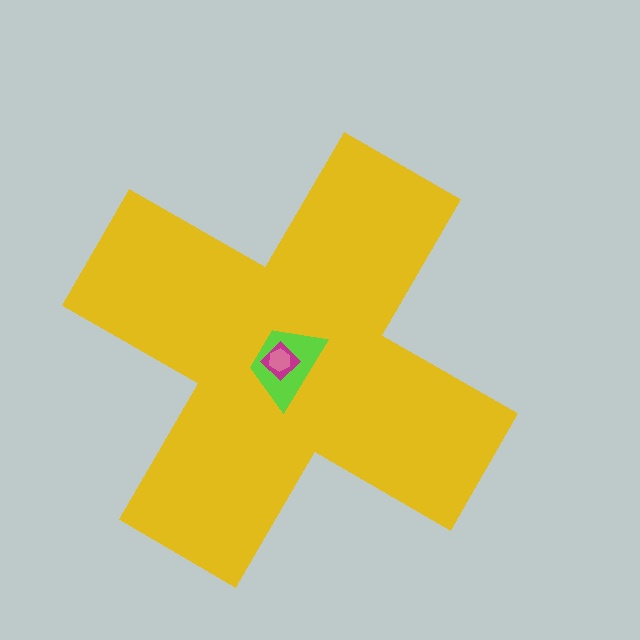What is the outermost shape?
The yellow cross.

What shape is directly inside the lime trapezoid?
The magenta diamond.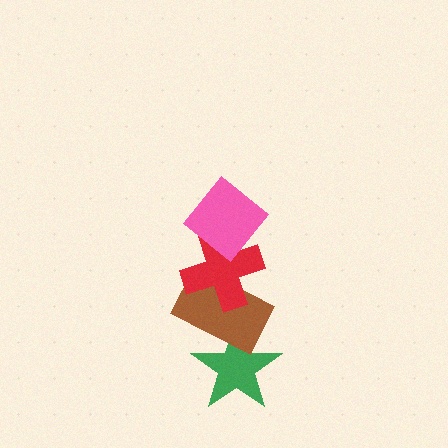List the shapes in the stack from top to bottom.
From top to bottom: the pink diamond, the red cross, the brown rectangle, the green star.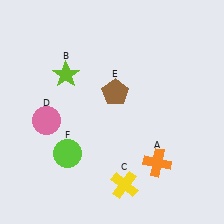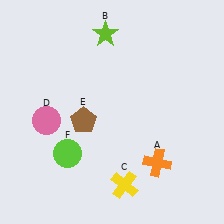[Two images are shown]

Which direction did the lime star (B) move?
The lime star (B) moved up.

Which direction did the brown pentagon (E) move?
The brown pentagon (E) moved left.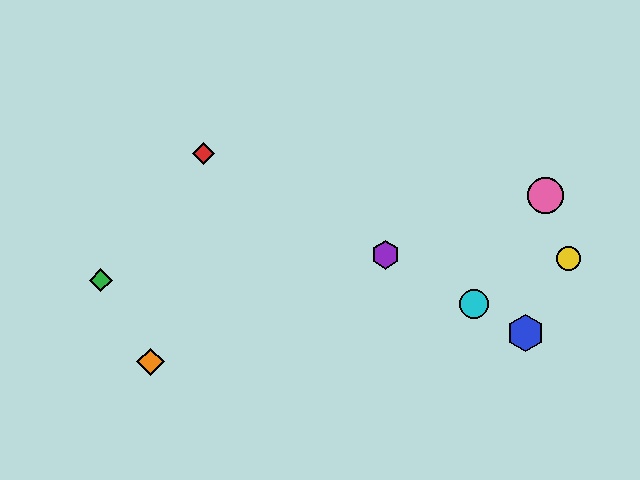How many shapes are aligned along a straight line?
4 shapes (the red diamond, the blue hexagon, the purple hexagon, the cyan circle) are aligned along a straight line.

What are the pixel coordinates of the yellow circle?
The yellow circle is at (569, 258).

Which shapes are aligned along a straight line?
The red diamond, the blue hexagon, the purple hexagon, the cyan circle are aligned along a straight line.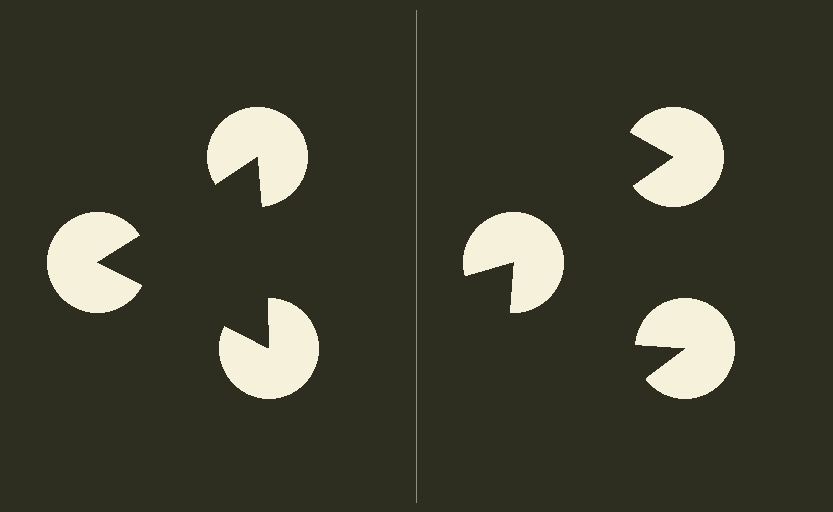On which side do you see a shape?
An illusory triangle appears on the left side. On the right side the wedge cuts are rotated, so no coherent shape forms.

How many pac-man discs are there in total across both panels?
6 — 3 on each side.